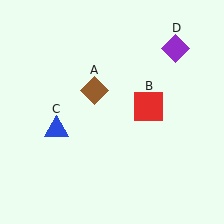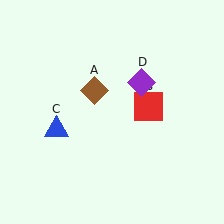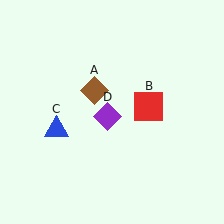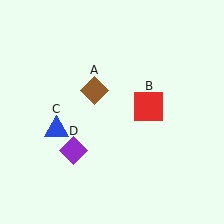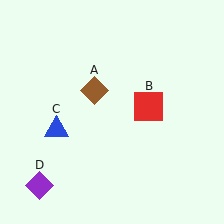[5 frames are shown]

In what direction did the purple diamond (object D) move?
The purple diamond (object D) moved down and to the left.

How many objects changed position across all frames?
1 object changed position: purple diamond (object D).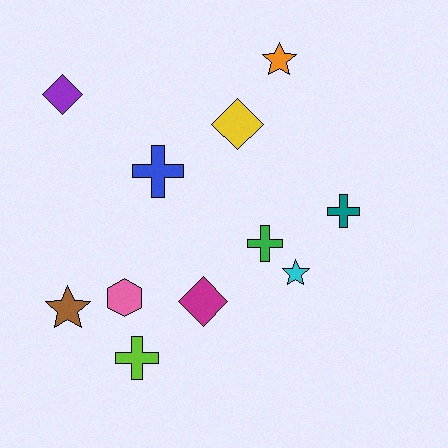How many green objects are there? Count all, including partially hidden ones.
There is 1 green object.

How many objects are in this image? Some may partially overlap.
There are 11 objects.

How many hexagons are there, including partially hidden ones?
There is 1 hexagon.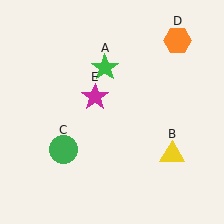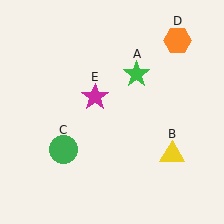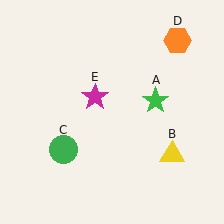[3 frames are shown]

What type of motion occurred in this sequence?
The green star (object A) rotated clockwise around the center of the scene.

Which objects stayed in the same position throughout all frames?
Yellow triangle (object B) and green circle (object C) and orange hexagon (object D) and magenta star (object E) remained stationary.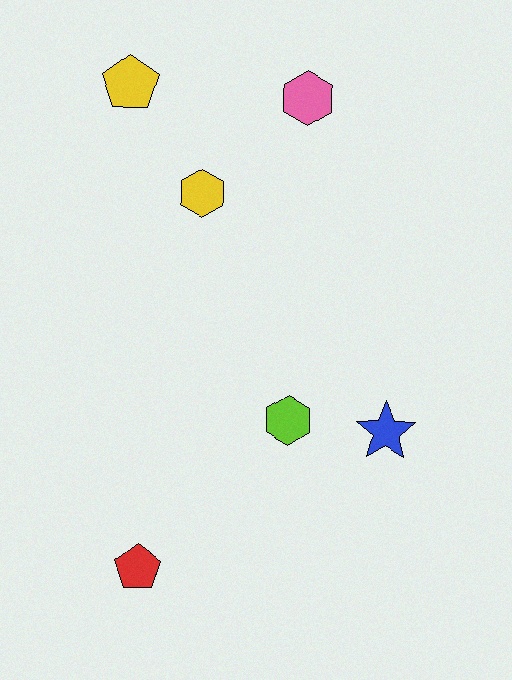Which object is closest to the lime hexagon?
The blue star is closest to the lime hexagon.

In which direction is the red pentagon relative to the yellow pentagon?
The red pentagon is below the yellow pentagon.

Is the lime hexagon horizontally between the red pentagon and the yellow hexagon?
No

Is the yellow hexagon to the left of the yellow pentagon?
No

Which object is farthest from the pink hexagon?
The red pentagon is farthest from the pink hexagon.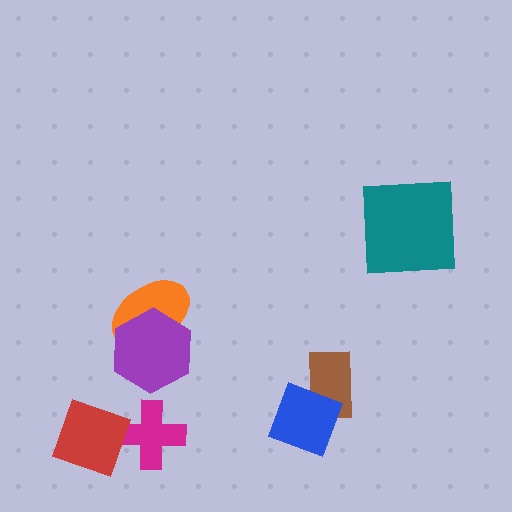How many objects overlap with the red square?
0 objects overlap with the red square.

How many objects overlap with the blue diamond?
1 object overlaps with the blue diamond.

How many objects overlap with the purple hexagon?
1 object overlaps with the purple hexagon.